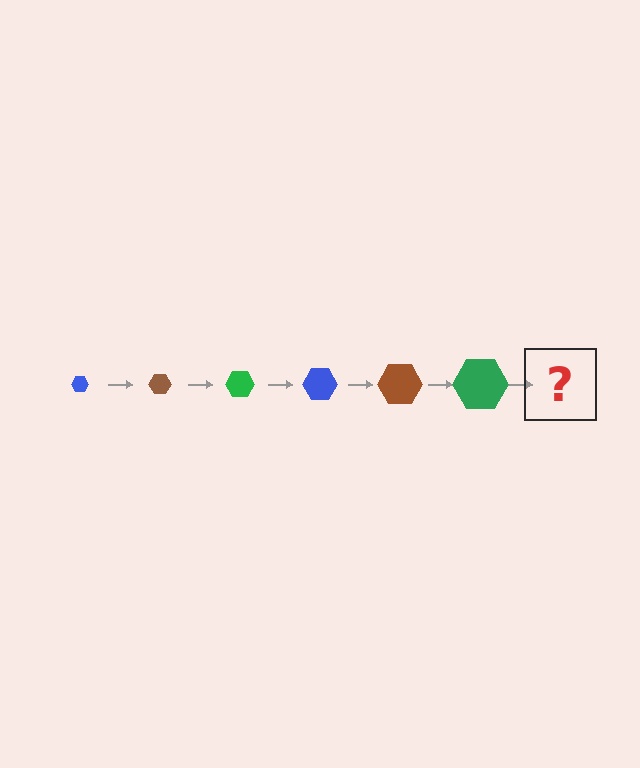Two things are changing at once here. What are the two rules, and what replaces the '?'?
The two rules are that the hexagon grows larger each step and the color cycles through blue, brown, and green. The '?' should be a blue hexagon, larger than the previous one.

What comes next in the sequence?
The next element should be a blue hexagon, larger than the previous one.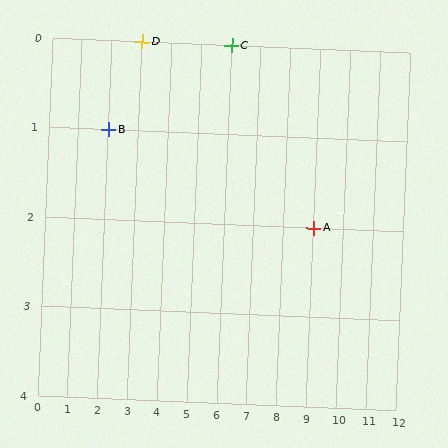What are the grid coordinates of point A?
Point A is at grid coordinates (9, 2).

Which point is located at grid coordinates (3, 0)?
Point D is at (3, 0).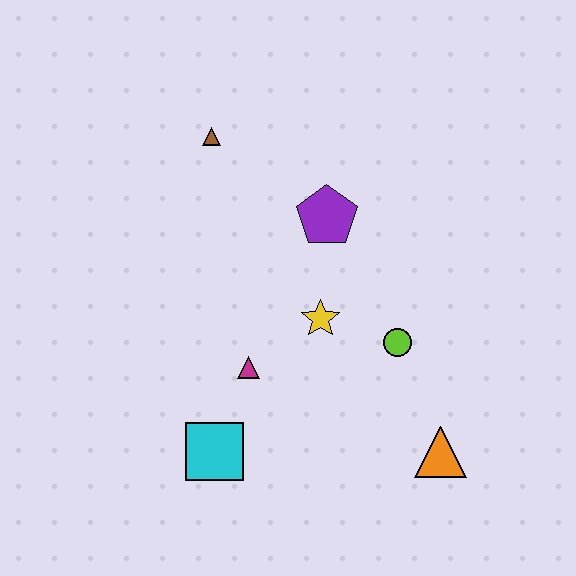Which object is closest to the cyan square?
The magenta triangle is closest to the cyan square.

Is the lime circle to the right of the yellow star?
Yes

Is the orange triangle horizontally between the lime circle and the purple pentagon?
No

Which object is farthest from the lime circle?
The brown triangle is farthest from the lime circle.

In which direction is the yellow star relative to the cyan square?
The yellow star is above the cyan square.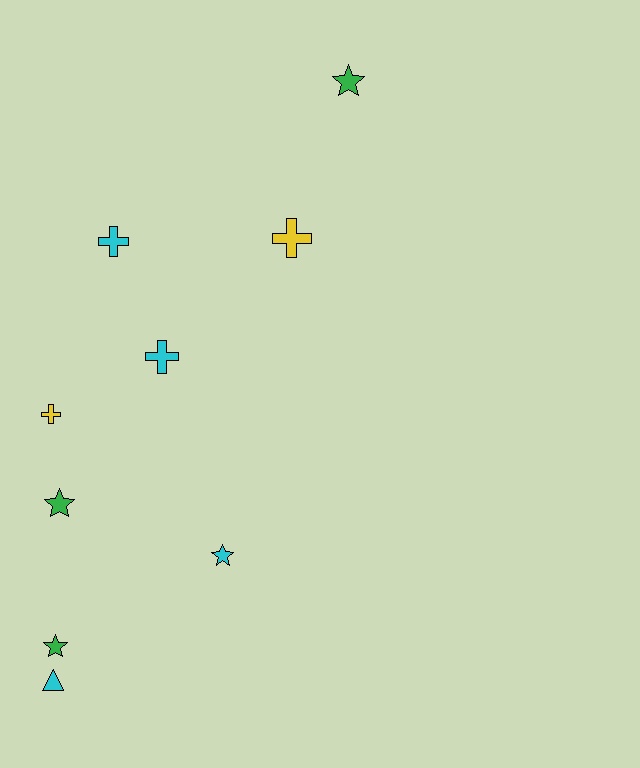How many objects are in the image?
There are 9 objects.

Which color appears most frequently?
Cyan, with 4 objects.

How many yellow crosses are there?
There are 2 yellow crosses.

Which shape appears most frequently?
Star, with 4 objects.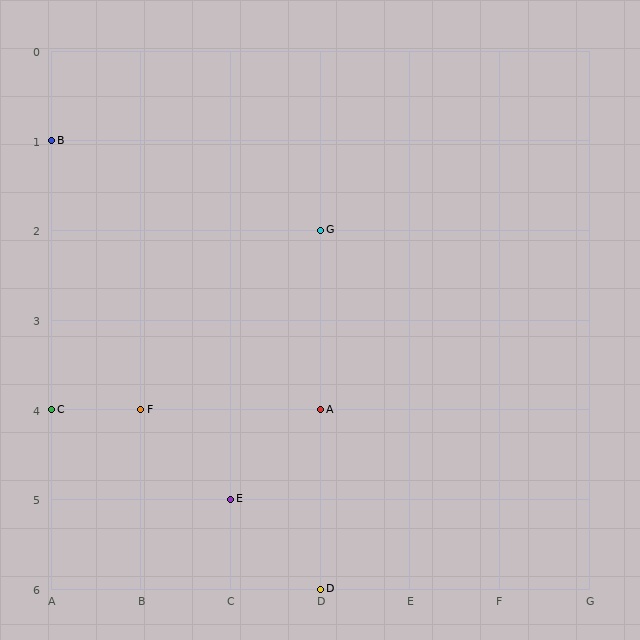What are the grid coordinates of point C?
Point C is at grid coordinates (A, 4).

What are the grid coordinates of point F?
Point F is at grid coordinates (B, 4).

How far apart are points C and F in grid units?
Points C and F are 1 column apart.